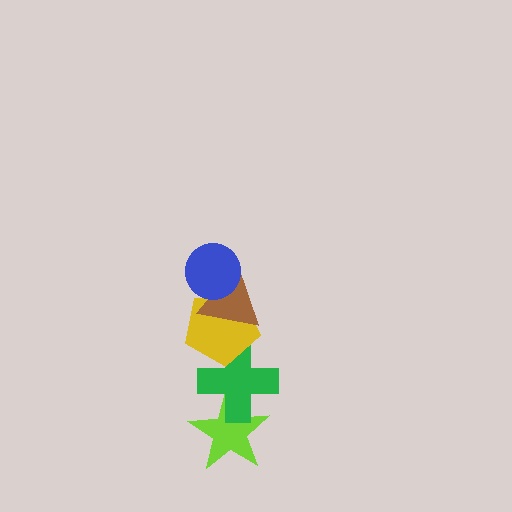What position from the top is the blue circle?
The blue circle is 1st from the top.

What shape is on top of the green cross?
The yellow pentagon is on top of the green cross.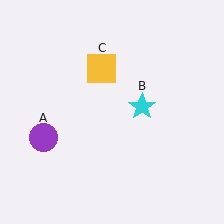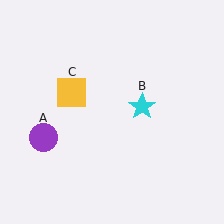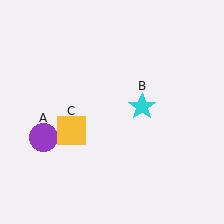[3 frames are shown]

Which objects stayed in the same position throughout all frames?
Purple circle (object A) and cyan star (object B) remained stationary.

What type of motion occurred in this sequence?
The yellow square (object C) rotated counterclockwise around the center of the scene.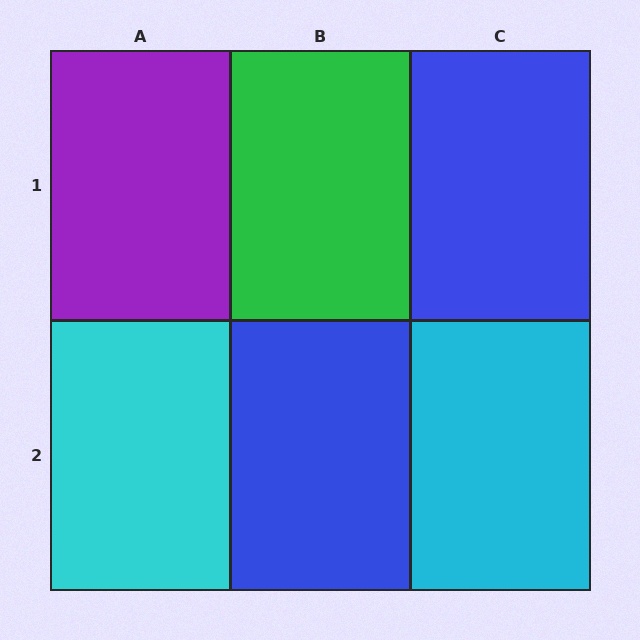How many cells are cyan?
2 cells are cyan.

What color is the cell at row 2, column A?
Cyan.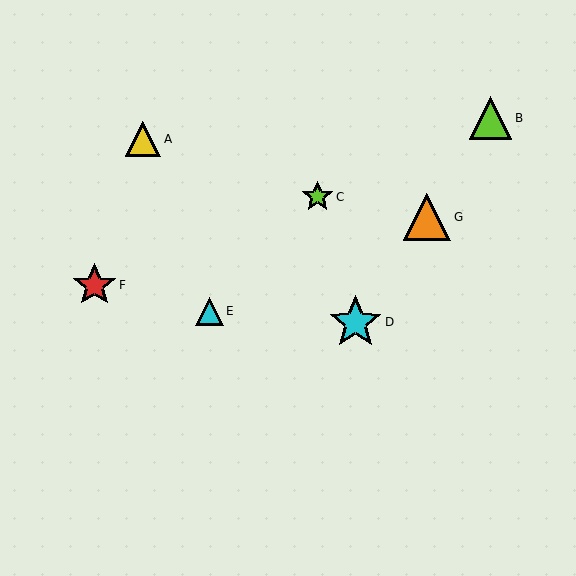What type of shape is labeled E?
Shape E is a cyan triangle.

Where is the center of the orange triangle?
The center of the orange triangle is at (427, 217).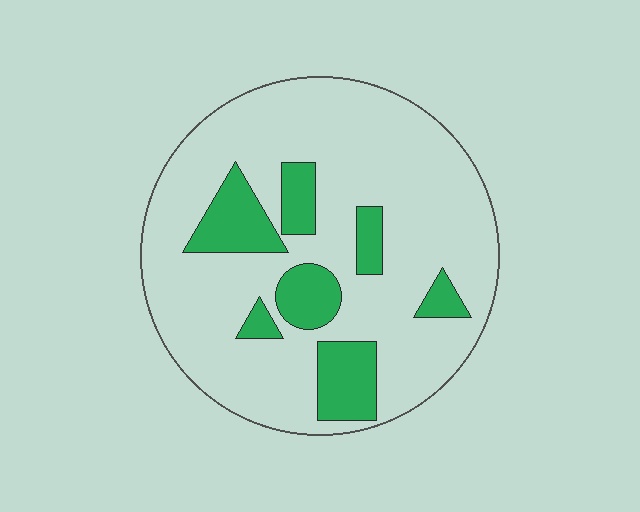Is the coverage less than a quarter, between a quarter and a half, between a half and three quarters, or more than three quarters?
Less than a quarter.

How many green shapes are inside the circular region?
7.